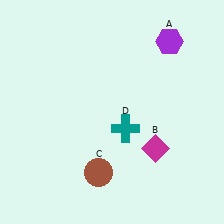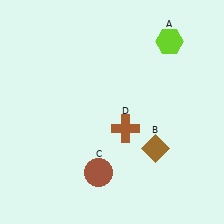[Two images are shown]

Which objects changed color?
A changed from purple to lime. B changed from magenta to brown. D changed from teal to brown.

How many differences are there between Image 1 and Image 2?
There are 3 differences between the two images.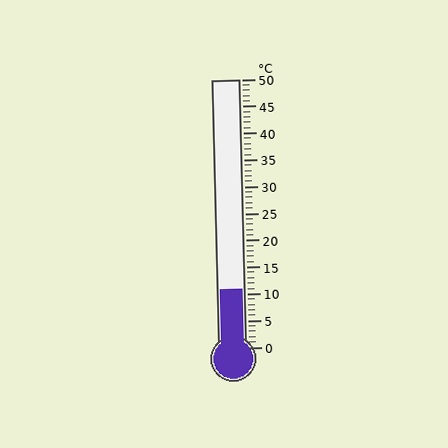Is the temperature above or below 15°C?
The temperature is below 15°C.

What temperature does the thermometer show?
The thermometer shows approximately 11°C.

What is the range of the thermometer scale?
The thermometer scale ranges from 0°C to 50°C.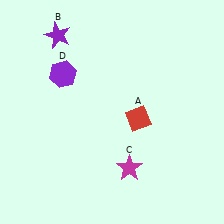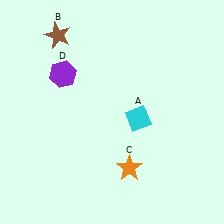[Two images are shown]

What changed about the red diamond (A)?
In Image 1, A is red. In Image 2, it changed to cyan.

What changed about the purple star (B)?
In Image 1, B is purple. In Image 2, it changed to brown.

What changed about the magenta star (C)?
In Image 1, C is magenta. In Image 2, it changed to orange.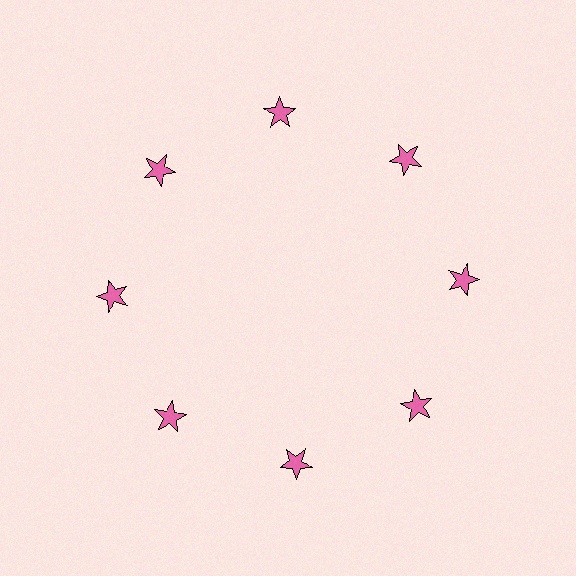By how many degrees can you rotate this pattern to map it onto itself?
The pattern maps onto itself every 45 degrees of rotation.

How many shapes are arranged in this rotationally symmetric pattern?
There are 8 shapes, arranged in 8 groups of 1.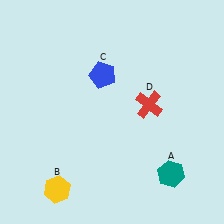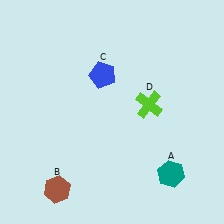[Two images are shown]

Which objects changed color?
B changed from yellow to brown. D changed from red to lime.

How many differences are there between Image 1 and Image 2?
There are 2 differences between the two images.